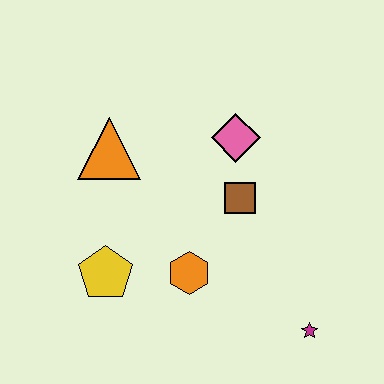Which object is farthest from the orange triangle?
The magenta star is farthest from the orange triangle.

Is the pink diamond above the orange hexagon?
Yes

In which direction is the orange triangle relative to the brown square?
The orange triangle is to the left of the brown square.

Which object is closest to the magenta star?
The orange hexagon is closest to the magenta star.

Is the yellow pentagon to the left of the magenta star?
Yes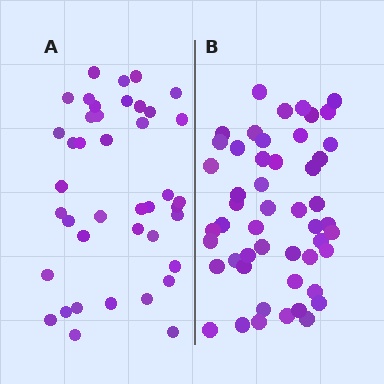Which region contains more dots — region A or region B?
Region B (the right region) has more dots.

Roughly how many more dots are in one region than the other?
Region B has roughly 8 or so more dots than region A.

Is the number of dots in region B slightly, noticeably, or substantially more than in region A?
Region B has only slightly more — the two regions are fairly close. The ratio is roughly 1.2 to 1.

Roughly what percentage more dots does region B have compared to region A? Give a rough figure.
About 20% more.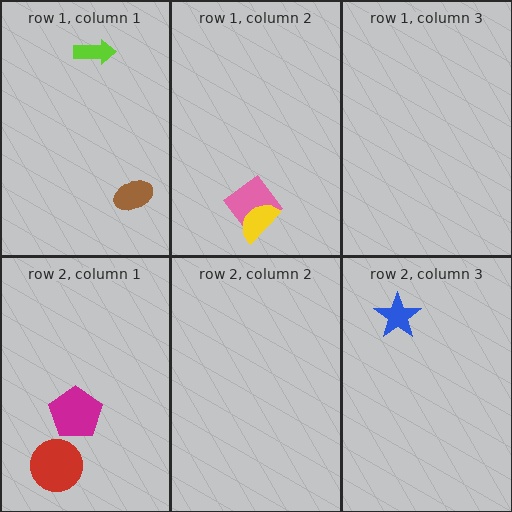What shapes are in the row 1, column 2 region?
The pink diamond, the yellow semicircle.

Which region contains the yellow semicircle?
The row 1, column 2 region.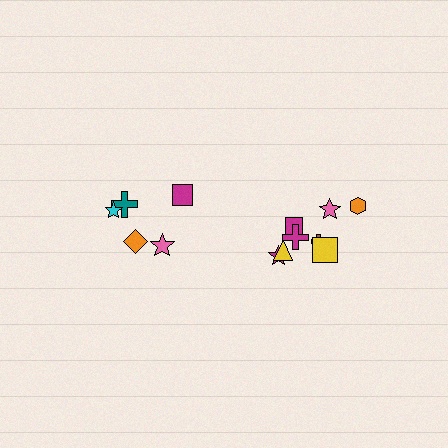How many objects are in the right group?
There are 8 objects.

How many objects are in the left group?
There are 5 objects.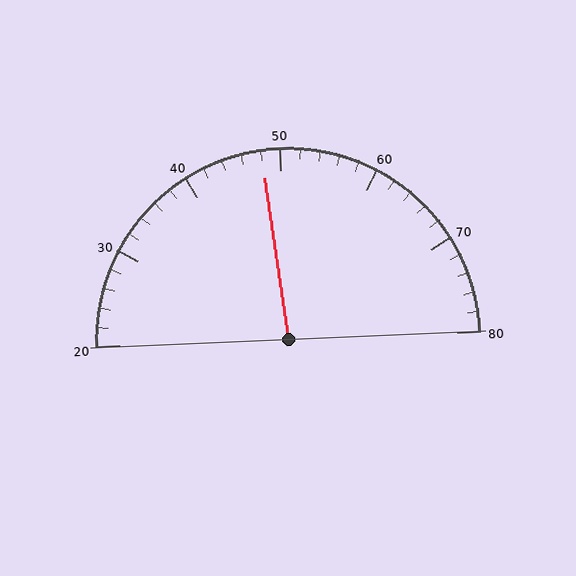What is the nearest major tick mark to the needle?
The nearest major tick mark is 50.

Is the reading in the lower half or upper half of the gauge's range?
The reading is in the lower half of the range (20 to 80).